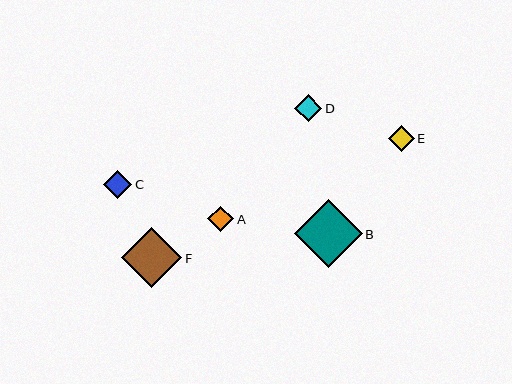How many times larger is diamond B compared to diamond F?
Diamond B is approximately 1.1 times the size of diamond F.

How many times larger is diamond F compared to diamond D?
Diamond F is approximately 2.2 times the size of diamond D.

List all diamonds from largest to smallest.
From largest to smallest: B, F, C, D, E, A.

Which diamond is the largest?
Diamond B is the largest with a size of approximately 68 pixels.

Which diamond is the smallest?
Diamond A is the smallest with a size of approximately 26 pixels.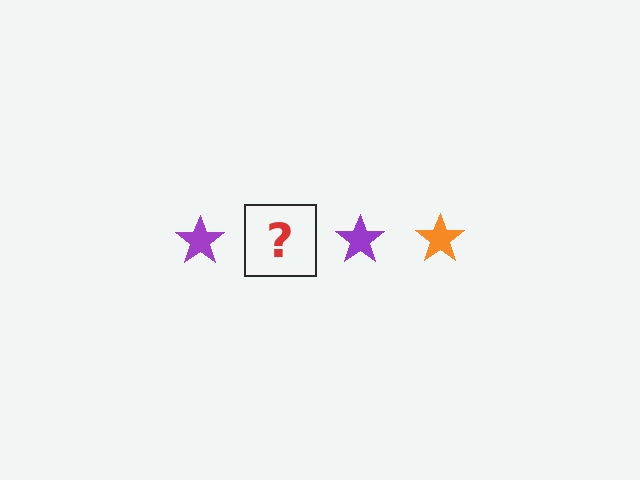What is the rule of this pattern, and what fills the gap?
The rule is that the pattern cycles through purple, orange stars. The gap should be filled with an orange star.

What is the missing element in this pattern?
The missing element is an orange star.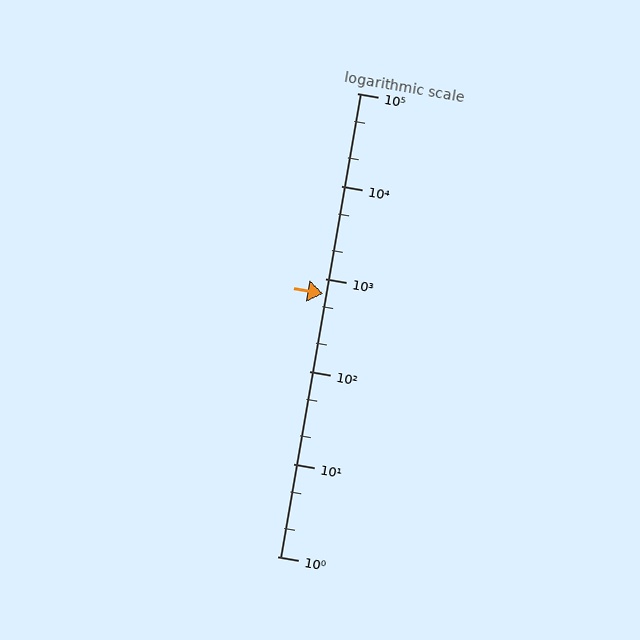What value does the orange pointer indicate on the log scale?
The pointer indicates approximately 690.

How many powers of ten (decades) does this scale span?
The scale spans 5 decades, from 1 to 100000.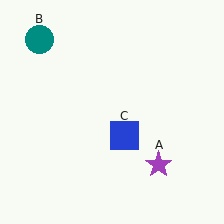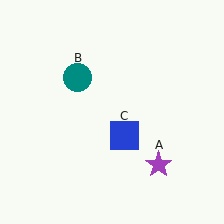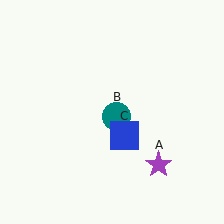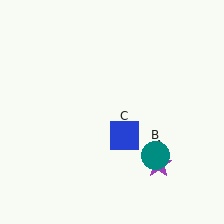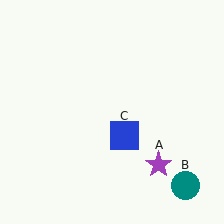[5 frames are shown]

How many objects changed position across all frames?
1 object changed position: teal circle (object B).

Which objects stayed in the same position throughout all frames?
Purple star (object A) and blue square (object C) remained stationary.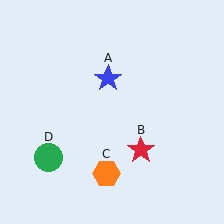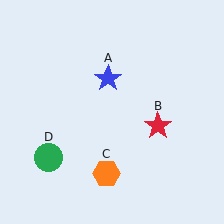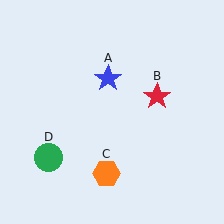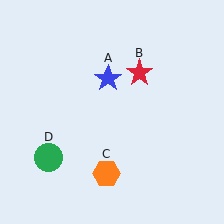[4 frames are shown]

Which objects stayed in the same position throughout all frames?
Blue star (object A) and orange hexagon (object C) and green circle (object D) remained stationary.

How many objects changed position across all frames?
1 object changed position: red star (object B).